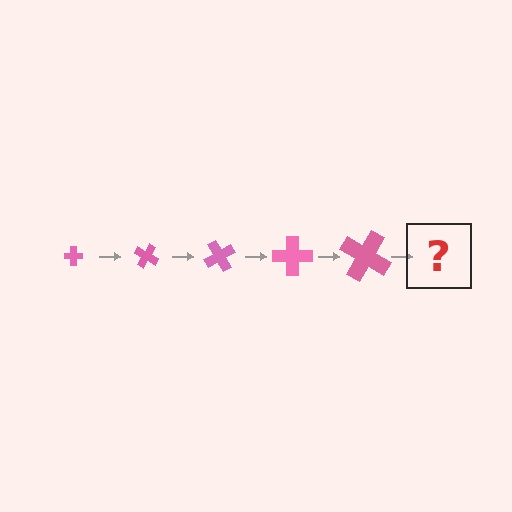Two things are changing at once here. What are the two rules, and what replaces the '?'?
The two rules are that the cross grows larger each step and it rotates 30 degrees each step. The '?' should be a cross, larger than the previous one and rotated 150 degrees from the start.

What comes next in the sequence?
The next element should be a cross, larger than the previous one and rotated 150 degrees from the start.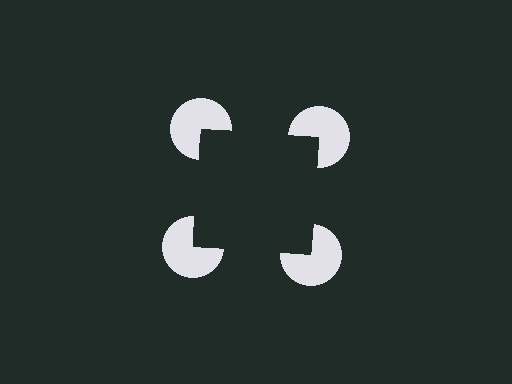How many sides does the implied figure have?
4 sides.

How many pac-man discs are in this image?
There are 4 — one at each vertex of the illusory square.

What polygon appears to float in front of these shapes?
An illusory square — its edges are inferred from the aligned wedge cuts in the pac-man discs, not physically drawn.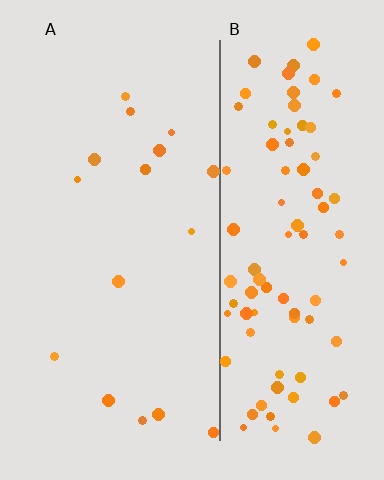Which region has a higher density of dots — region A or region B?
B (the right).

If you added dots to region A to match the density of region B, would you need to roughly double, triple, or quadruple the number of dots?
Approximately quadruple.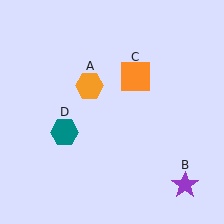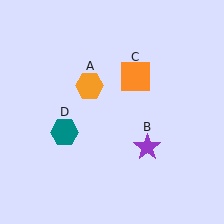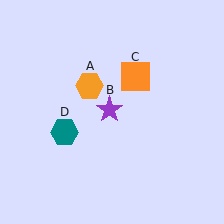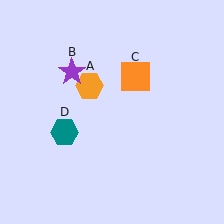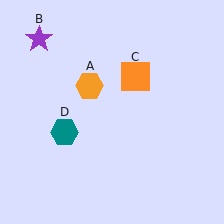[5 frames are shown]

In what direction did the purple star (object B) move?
The purple star (object B) moved up and to the left.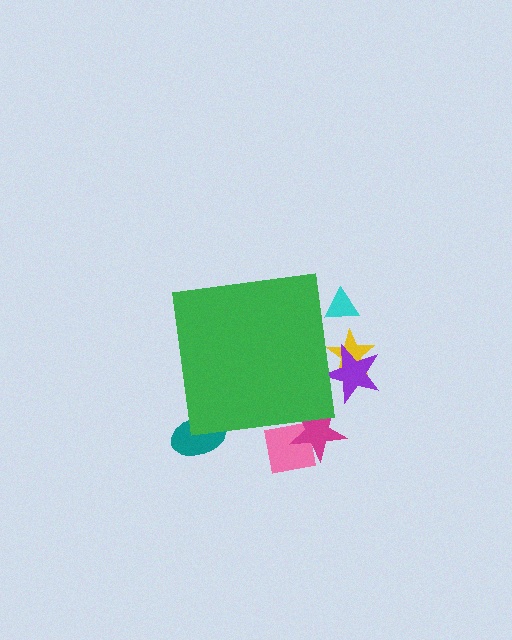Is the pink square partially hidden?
Yes, the pink square is partially hidden behind the green square.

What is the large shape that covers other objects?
A green square.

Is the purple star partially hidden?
Yes, the purple star is partially hidden behind the green square.